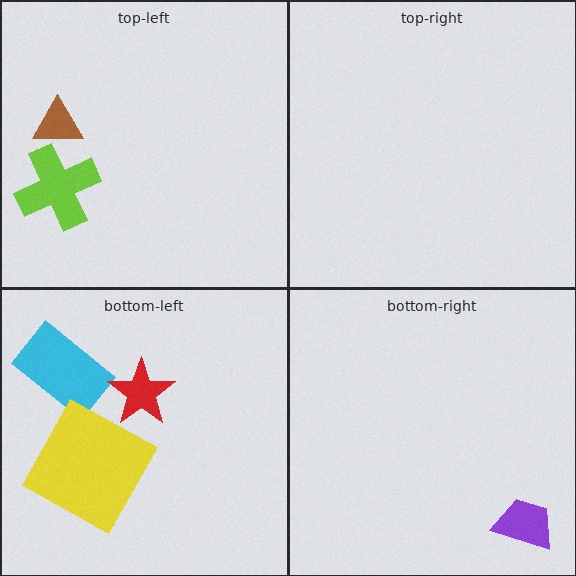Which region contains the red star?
The bottom-left region.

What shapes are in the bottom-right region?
The purple trapezoid.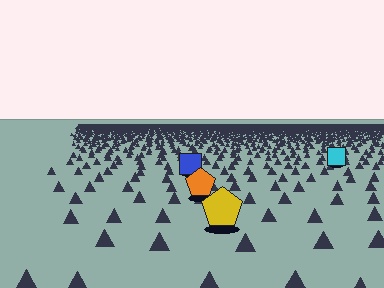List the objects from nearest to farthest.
From nearest to farthest: the yellow pentagon, the orange pentagon, the blue square, the cyan square.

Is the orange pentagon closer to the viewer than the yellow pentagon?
No. The yellow pentagon is closer — you can tell from the texture gradient: the ground texture is coarser near it.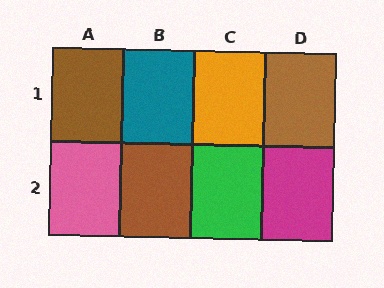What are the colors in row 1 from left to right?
Brown, teal, orange, brown.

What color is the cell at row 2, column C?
Green.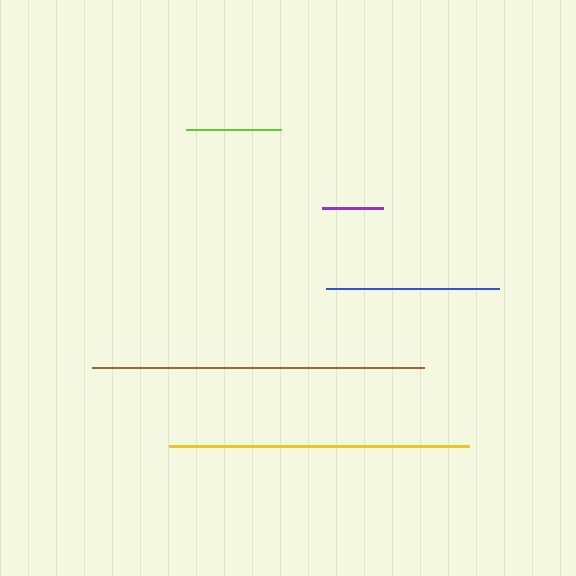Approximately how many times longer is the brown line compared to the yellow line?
The brown line is approximately 1.1 times the length of the yellow line.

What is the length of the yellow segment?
The yellow segment is approximately 300 pixels long.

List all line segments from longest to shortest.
From longest to shortest: brown, yellow, blue, lime, purple.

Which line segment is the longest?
The brown line is the longest at approximately 332 pixels.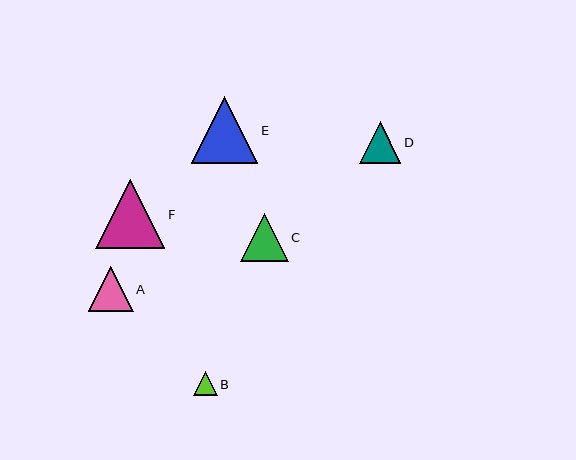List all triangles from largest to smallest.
From largest to smallest: F, E, C, A, D, B.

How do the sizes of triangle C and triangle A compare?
Triangle C and triangle A are approximately the same size.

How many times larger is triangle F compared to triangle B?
Triangle F is approximately 2.9 times the size of triangle B.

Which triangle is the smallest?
Triangle B is the smallest with a size of approximately 23 pixels.